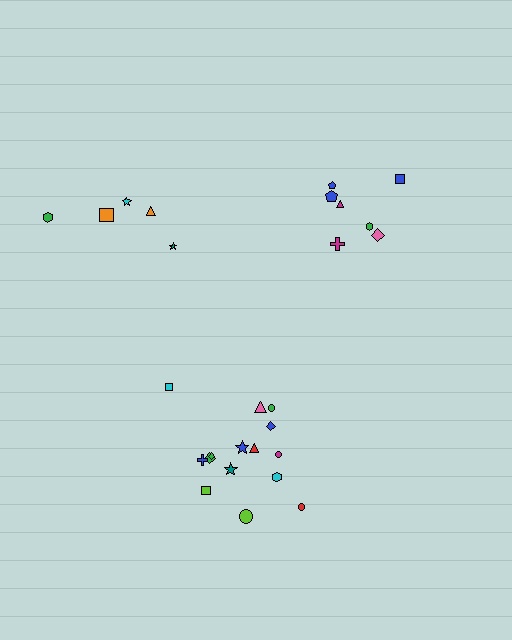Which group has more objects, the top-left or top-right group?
The top-right group.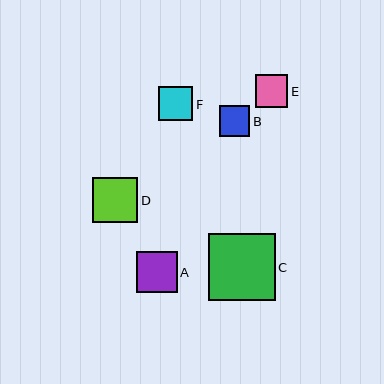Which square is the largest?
Square C is the largest with a size of approximately 67 pixels.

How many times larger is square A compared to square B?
Square A is approximately 1.3 times the size of square B.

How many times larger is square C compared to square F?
Square C is approximately 1.9 times the size of square F.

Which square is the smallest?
Square B is the smallest with a size of approximately 31 pixels.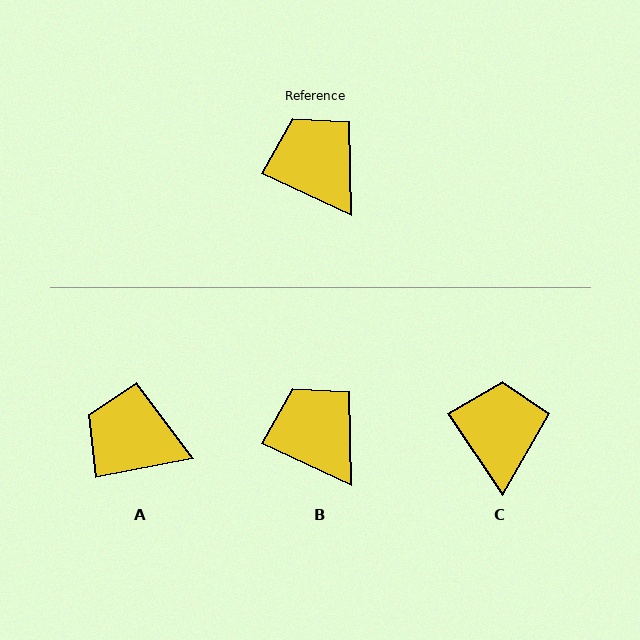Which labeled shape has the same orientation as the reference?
B.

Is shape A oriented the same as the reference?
No, it is off by about 36 degrees.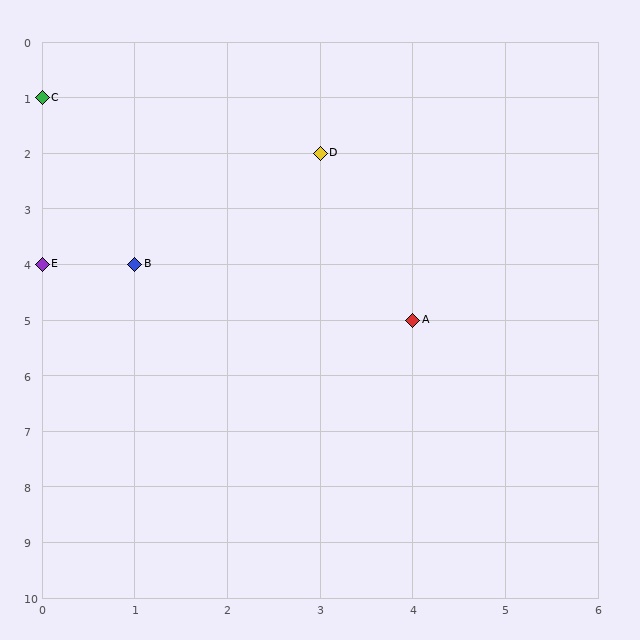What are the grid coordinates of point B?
Point B is at grid coordinates (1, 4).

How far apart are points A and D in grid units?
Points A and D are 1 column and 3 rows apart (about 3.2 grid units diagonally).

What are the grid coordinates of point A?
Point A is at grid coordinates (4, 5).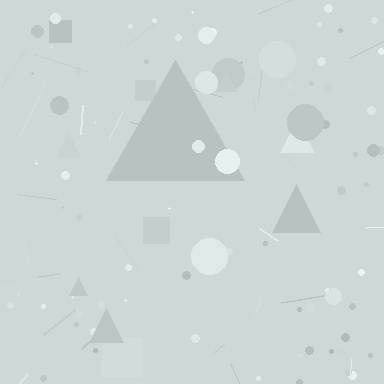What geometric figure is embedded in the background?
A triangle is embedded in the background.